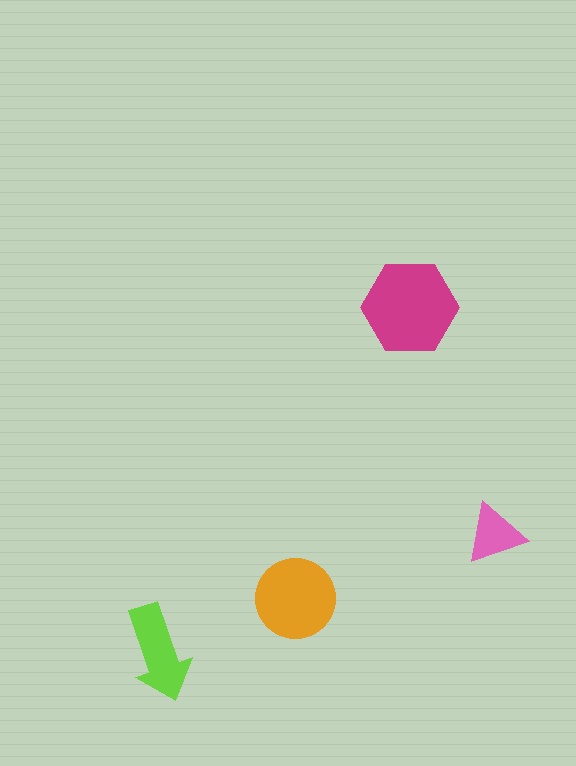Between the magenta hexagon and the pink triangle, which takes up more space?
The magenta hexagon.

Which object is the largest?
The magenta hexagon.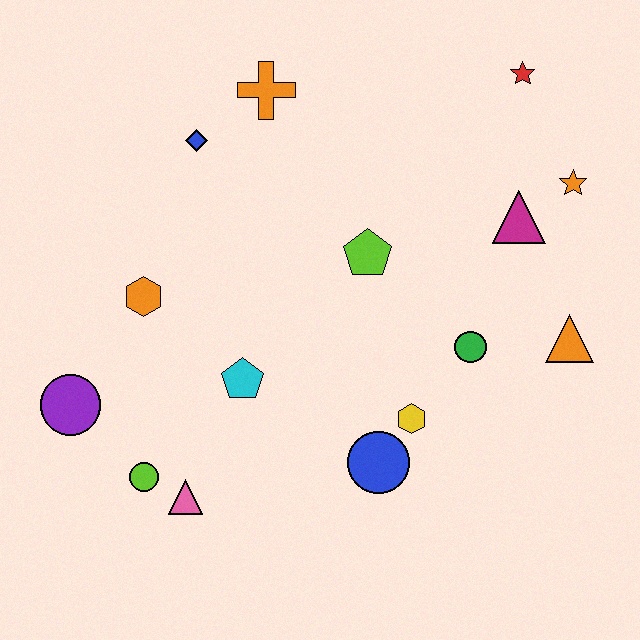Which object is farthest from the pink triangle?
The red star is farthest from the pink triangle.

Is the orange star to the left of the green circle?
No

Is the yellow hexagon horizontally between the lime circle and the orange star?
Yes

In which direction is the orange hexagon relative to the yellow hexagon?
The orange hexagon is to the left of the yellow hexagon.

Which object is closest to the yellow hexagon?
The blue circle is closest to the yellow hexagon.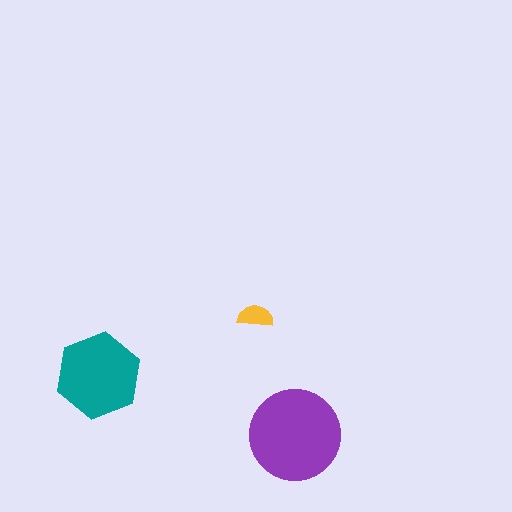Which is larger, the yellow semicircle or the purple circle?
The purple circle.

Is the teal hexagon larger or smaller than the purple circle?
Smaller.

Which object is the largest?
The purple circle.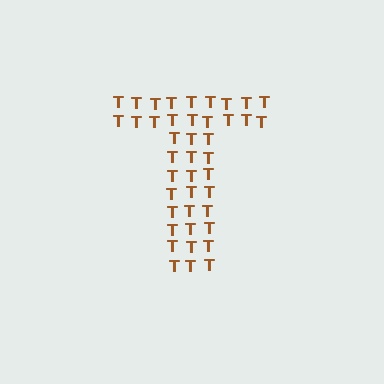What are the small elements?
The small elements are letter T's.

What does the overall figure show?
The overall figure shows the letter T.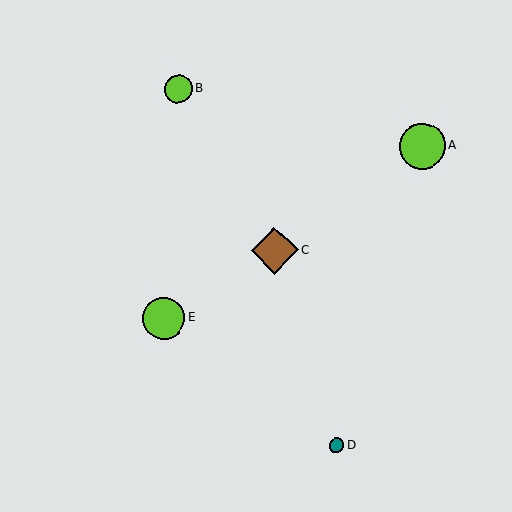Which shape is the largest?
The brown diamond (labeled C) is the largest.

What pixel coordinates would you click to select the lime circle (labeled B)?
Click at (178, 89) to select the lime circle B.